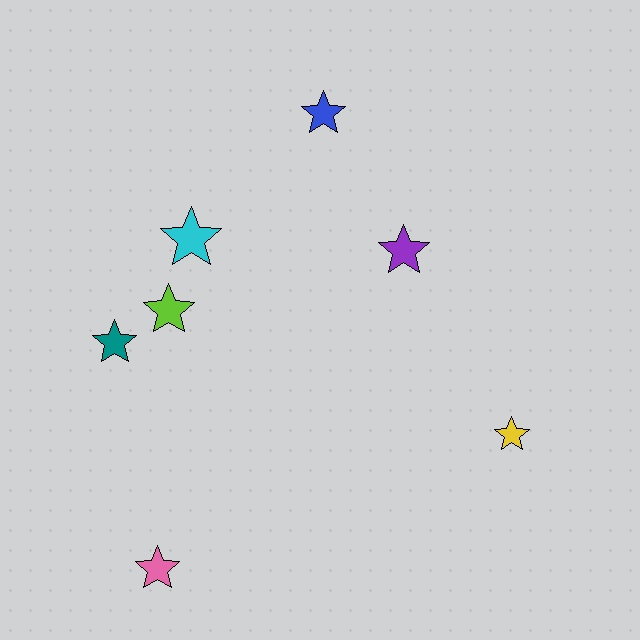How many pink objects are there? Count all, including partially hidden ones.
There is 1 pink object.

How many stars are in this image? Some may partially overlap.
There are 7 stars.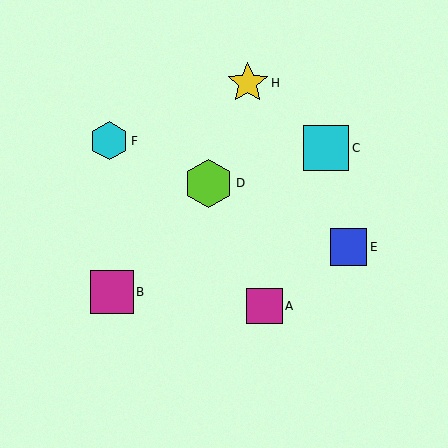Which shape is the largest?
The lime hexagon (labeled D) is the largest.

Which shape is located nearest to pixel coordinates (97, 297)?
The magenta square (labeled B) at (112, 292) is nearest to that location.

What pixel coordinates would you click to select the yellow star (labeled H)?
Click at (248, 83) to select the yellow star H.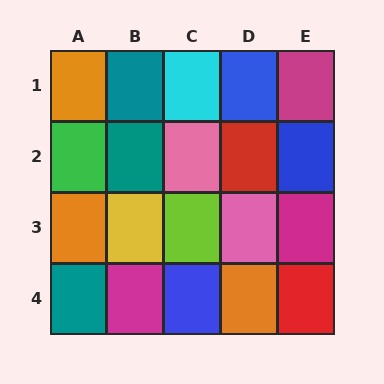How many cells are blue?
3 cells are blue.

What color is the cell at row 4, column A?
Teal.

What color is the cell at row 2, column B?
Teal.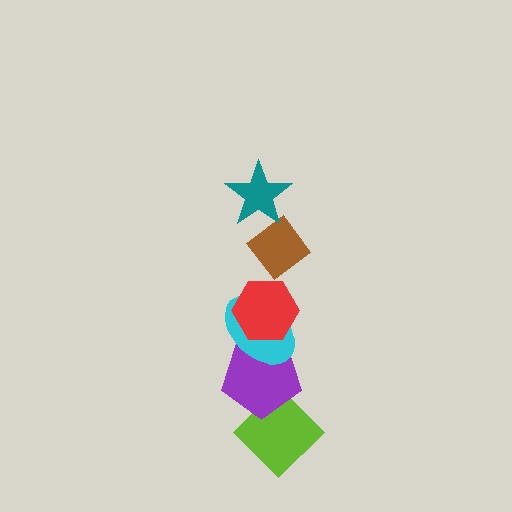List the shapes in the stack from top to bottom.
From top to bottom: the teal star, the brown diamond, the red hexagon, the cyan ellipse, the purple pentagon, the lime diamond.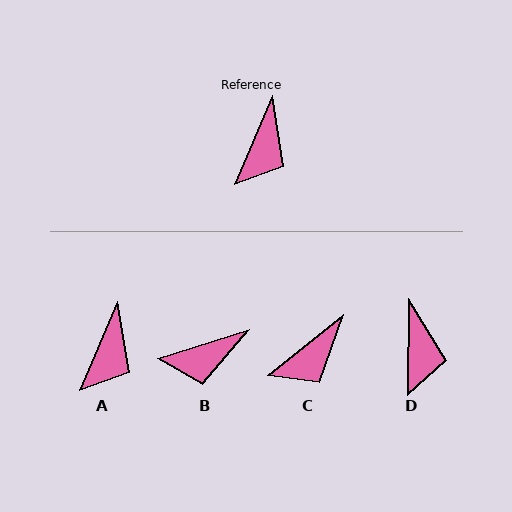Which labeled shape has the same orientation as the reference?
A.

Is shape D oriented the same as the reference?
No, it is off by about 22 degrees.